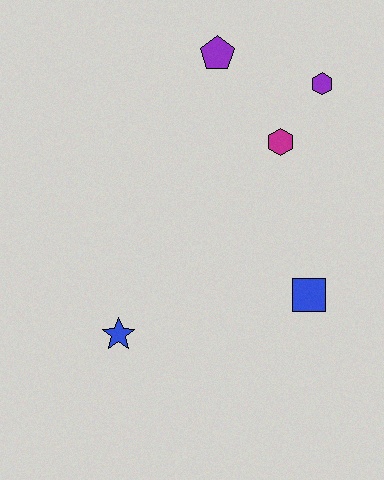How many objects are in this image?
There are 5 objects.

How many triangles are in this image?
There are no triangles.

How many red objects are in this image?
There are no red objects.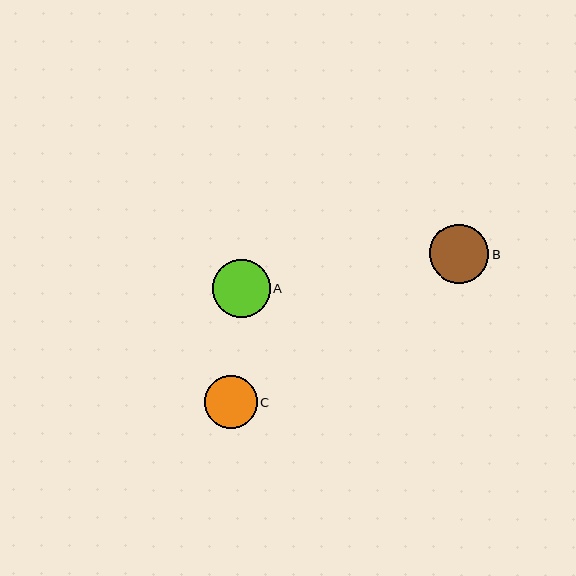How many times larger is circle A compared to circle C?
Circle A is approximately 1.1 times the size of circle C.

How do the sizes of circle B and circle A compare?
Circle B and circle A are approximately the same size.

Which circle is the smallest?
Circle C is the smallest with a size of approximately 52 pixels.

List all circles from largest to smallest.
From largest to smallest: B, A, C.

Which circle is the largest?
Circle B is the largest with a size of approximately 59 pixels.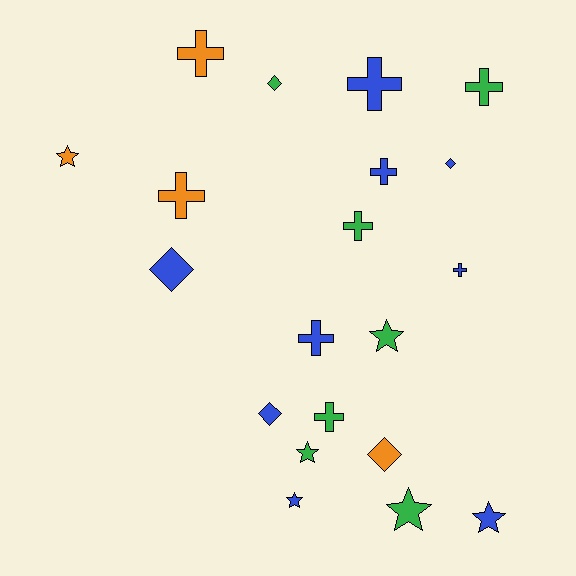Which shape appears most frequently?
Cross, with 9 objects.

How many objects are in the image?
There are 20 objects.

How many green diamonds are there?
There is 1 green diamond.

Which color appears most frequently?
Blue, with 9 objects.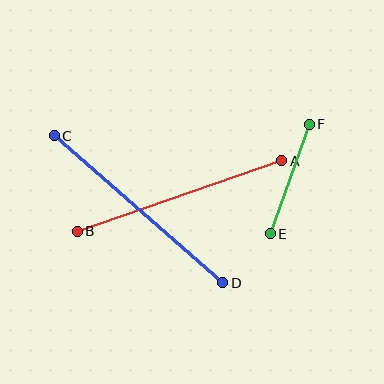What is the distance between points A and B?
The distance is approximately 216 pixels.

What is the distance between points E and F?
The distance is approximately 116 pixels.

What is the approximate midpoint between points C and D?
The midpoint is at approximately (138, 209) pixels.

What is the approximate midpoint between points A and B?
The midpoint is at approximately (179, 196) pixels.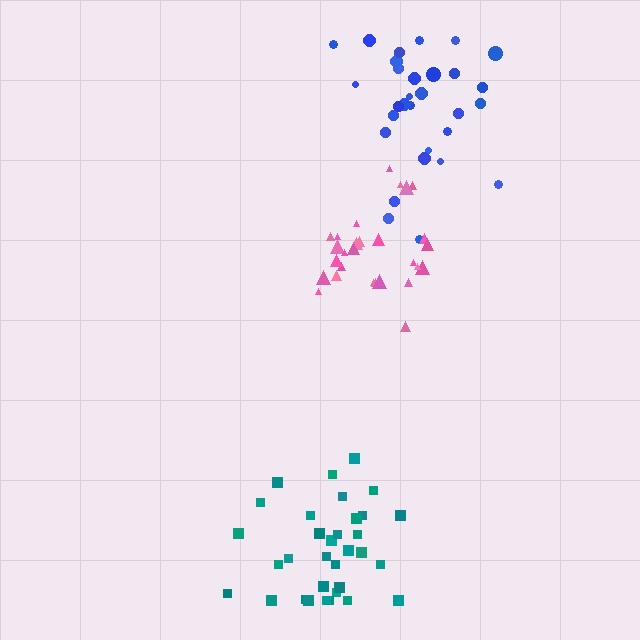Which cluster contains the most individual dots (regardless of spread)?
Teal (34).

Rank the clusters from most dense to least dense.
pink, teal, blue.